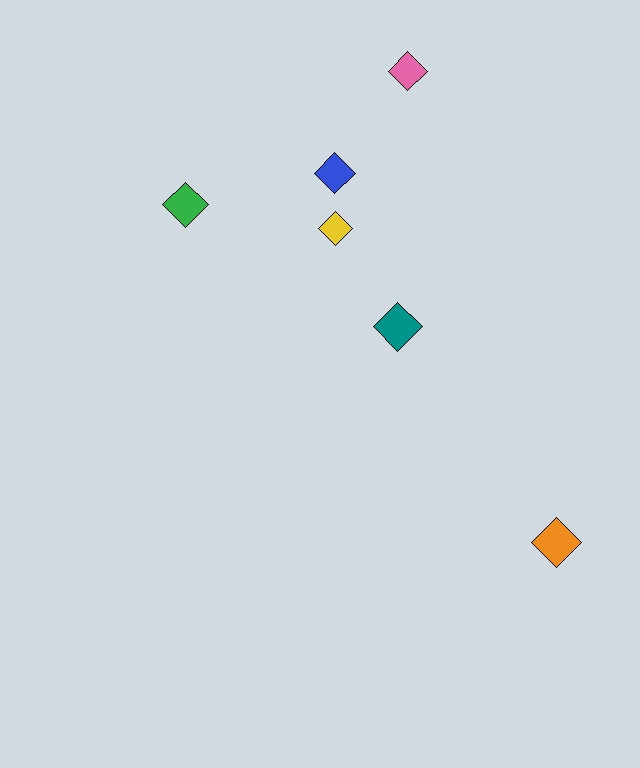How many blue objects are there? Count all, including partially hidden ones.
There is 1 blue object.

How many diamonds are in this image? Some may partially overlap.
There are 6 diamonds.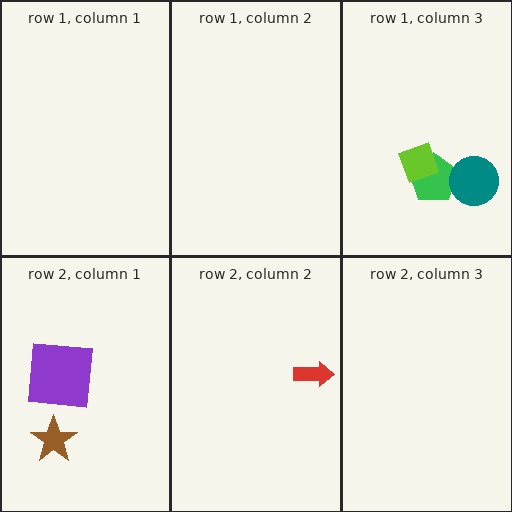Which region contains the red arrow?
The row 2, column 2 region.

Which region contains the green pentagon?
The row 1, column 3 region.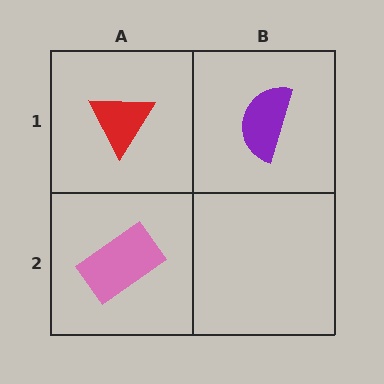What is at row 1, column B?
A purple semicircle.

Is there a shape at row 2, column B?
No, that cell is empty.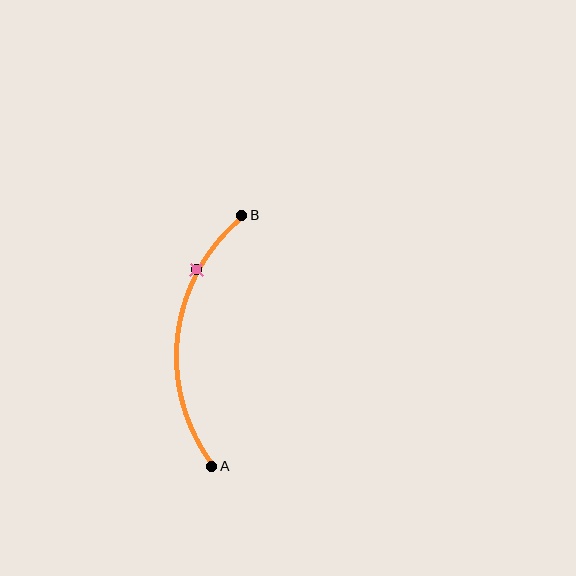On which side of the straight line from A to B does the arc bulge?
The arc bulges to the left of the straight line connecting A and B.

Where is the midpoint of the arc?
The arc midpoint is the point on the curve farthest from the straight line joining A and B. It sits to the left of that line.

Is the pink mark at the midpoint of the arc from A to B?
No. The pink mark lies on the arc but is closer to endpoint B. The arc midpoint would be at the point on the curve equidistant along the arc from both A and B.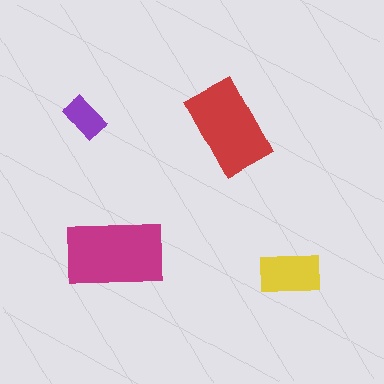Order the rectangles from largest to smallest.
the magenta one, the red one, the yellow one, the purple one.